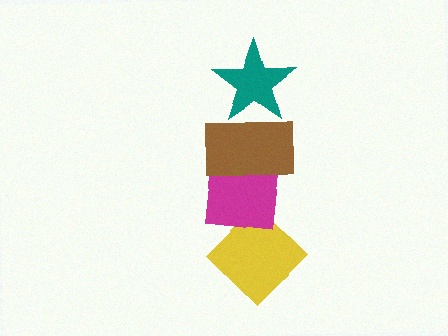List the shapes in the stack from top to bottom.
From top to bottom: the teal star, the brown rectangle, the magenta square, the yellow diamond.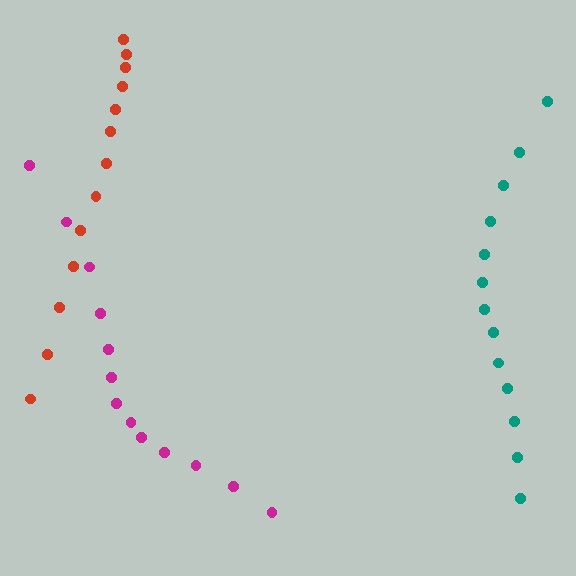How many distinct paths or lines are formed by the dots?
There are 3 distinct paths.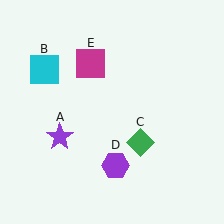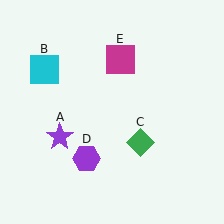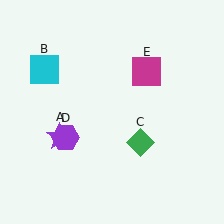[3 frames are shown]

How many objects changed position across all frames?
2 objects changed position: purple hexagon (object D), magenta square (object E).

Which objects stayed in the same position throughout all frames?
Purple star (object A) and cyan square (object B) and green diamond (object C) remained stationary.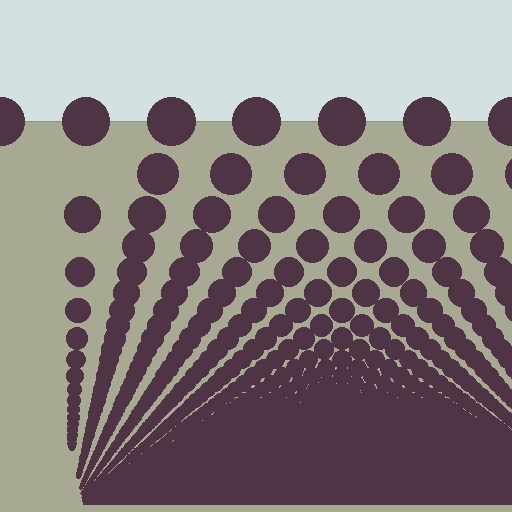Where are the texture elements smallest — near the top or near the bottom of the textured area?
Near the bottom.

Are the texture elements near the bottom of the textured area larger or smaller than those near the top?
Smaller. The gradient is inverted — elements near the bottom are smaller and denser.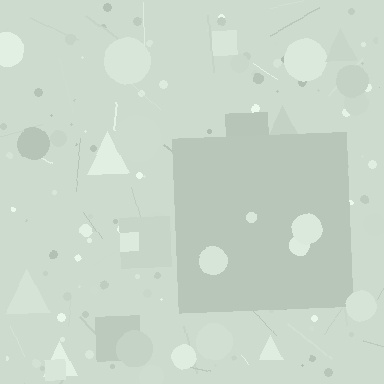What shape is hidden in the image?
A square is hidden in the image.